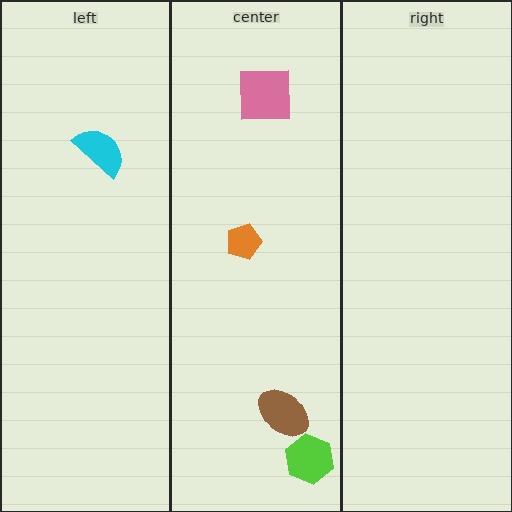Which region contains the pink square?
The center region.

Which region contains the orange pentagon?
The center region.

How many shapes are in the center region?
4.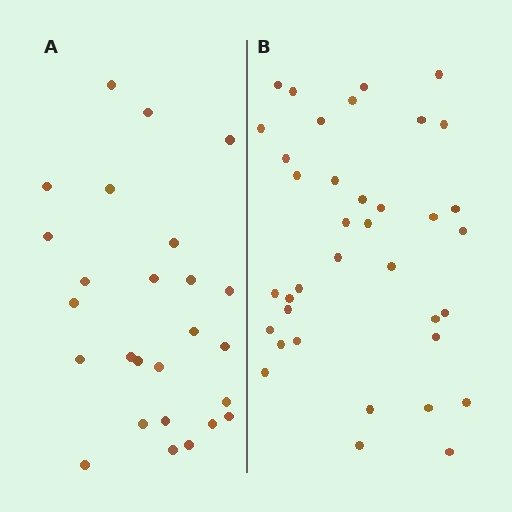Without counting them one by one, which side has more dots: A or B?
Region B (the right region) has more dots.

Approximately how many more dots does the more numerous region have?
Region B has roughly 12 or so more dots than region A.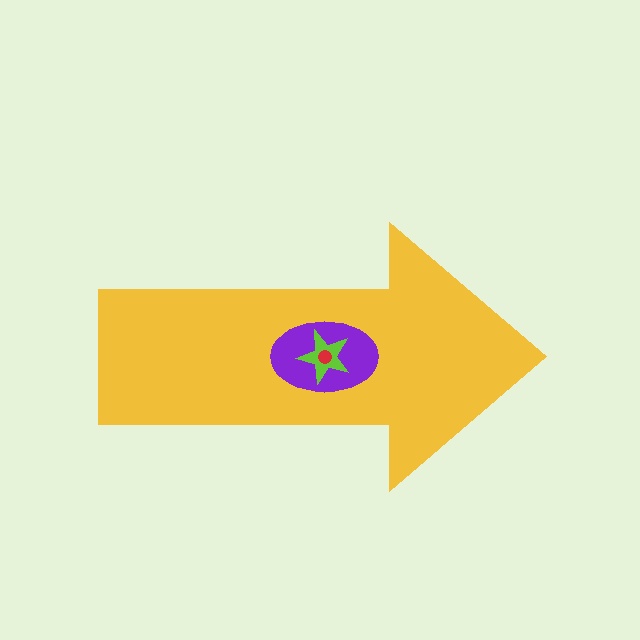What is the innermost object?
The red circle.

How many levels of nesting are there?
4.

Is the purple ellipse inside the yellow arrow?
Yes.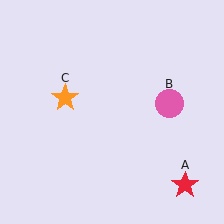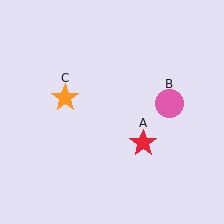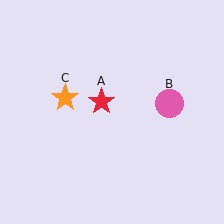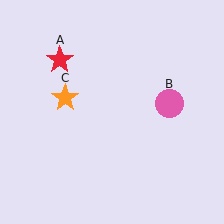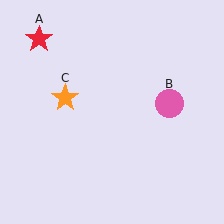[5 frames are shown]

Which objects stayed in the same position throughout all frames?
Pink circle (object B) and orange star (object C) remained stationary.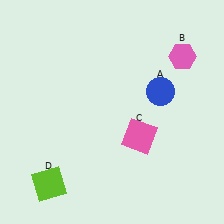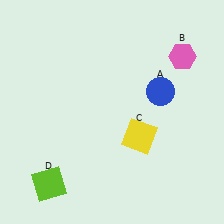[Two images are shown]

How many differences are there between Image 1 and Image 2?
There is 1 difference between the two images.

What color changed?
The square (C) changed from pink in Image 1 to yellow in Image 2.